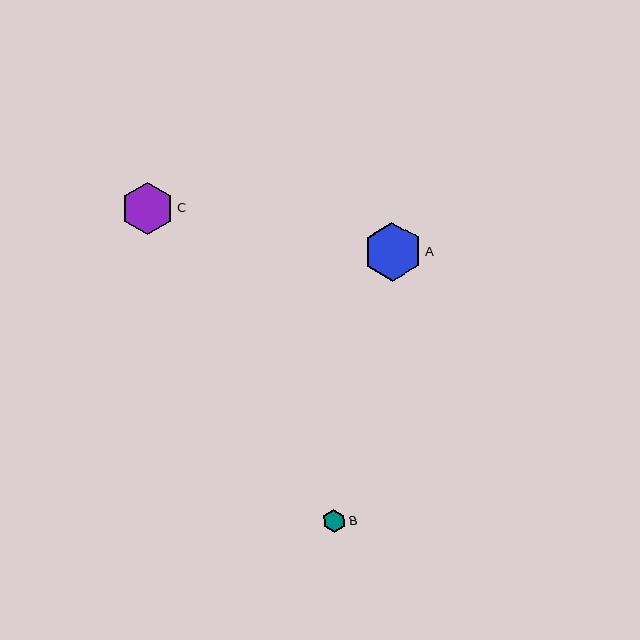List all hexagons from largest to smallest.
From largest to smallest: A, C, B.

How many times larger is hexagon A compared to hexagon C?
Hexagon A is approximately 1.1 times the size of hexagon C.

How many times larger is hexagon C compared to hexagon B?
Hexagon C is approximately 2.3 times the size of hexagon B.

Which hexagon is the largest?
Hexagon A is the largest with a size of approximately 59 pixels.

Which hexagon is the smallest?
Hexagon B is the smallest with a size of approximately 23 pixels.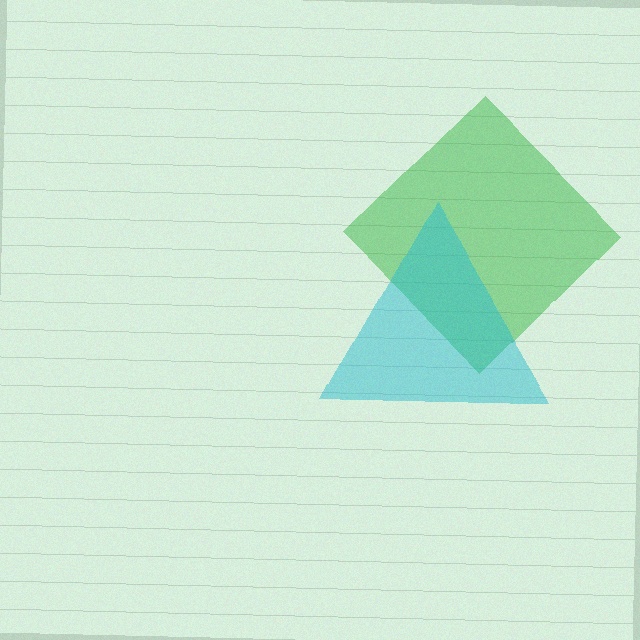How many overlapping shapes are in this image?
There are 2 overlapping shapes in the image.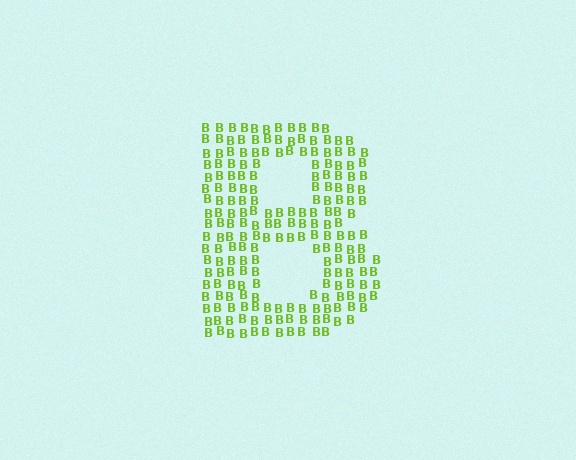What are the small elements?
The small elements are letter B's.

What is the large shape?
The large shape is the letter B.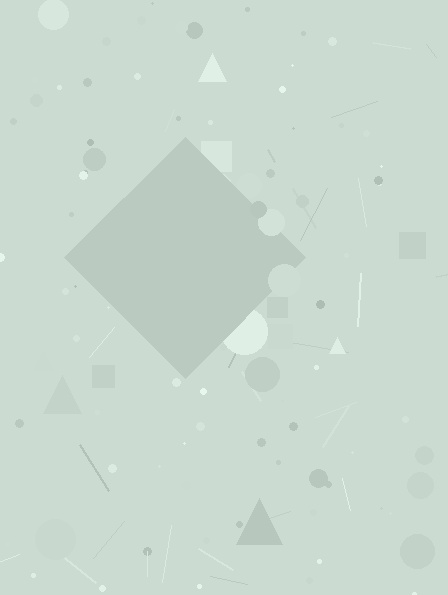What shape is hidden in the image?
A diamond is hidden in the image.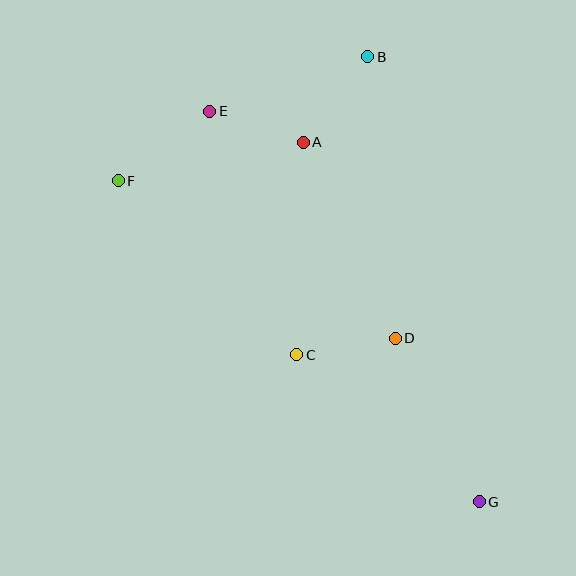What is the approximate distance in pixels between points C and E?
The distance between C and E is approximately 258 pixels.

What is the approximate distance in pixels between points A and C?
The distance between A and C is approximately 212 pixels.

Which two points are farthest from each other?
Points F and G are farthest from each other.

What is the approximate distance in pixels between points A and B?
The distance between A and B is approximately 107 pixels.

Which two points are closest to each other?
Points A and E are closest to each other.